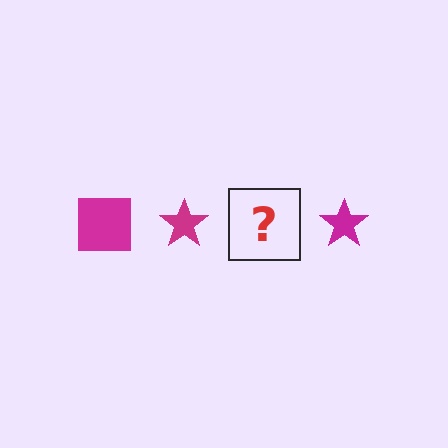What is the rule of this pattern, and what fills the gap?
The rule is that the pattern cycles through square, star shapes in magenta. The gap should be filled with a magenta square.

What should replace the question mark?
The question mark should be replaced with a magenta square.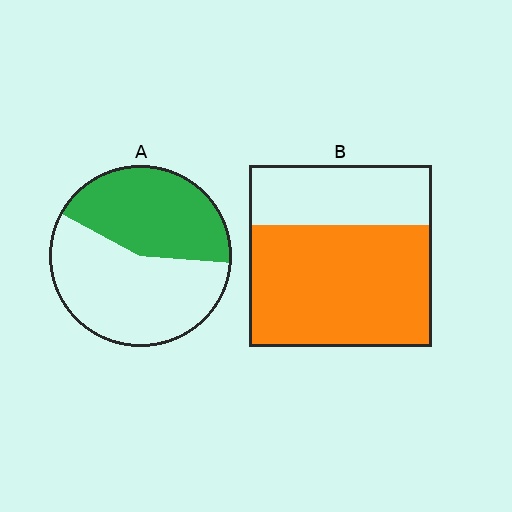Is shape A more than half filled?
No.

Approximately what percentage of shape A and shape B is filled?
A is approximately 45% and B is approximately 65%.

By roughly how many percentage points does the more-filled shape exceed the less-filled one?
By roughly 25 percentage points (B over A).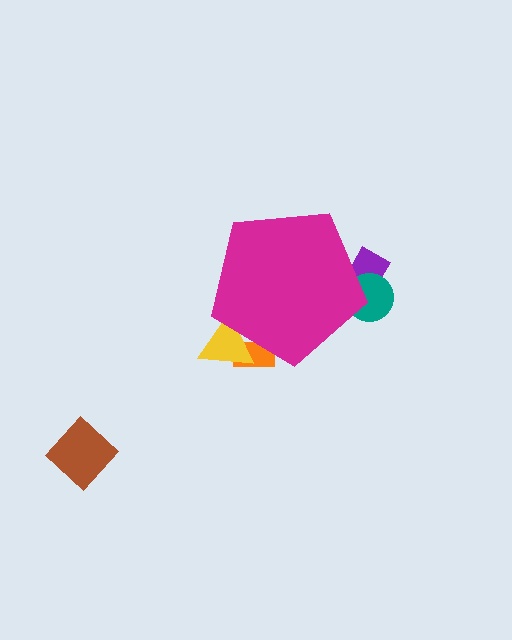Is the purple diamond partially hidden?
Yes, the purple diamond is partially hidden behind the magenta pentagon.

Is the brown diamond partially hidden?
No, the brown diamond is fully visible.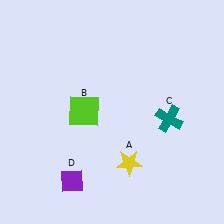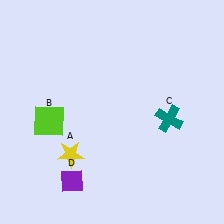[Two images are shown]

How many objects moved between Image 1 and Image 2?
2 objects moved between the two images.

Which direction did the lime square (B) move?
The lime square (B) moved left.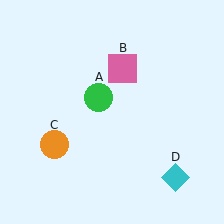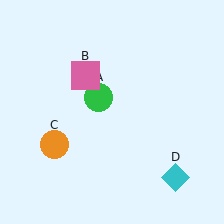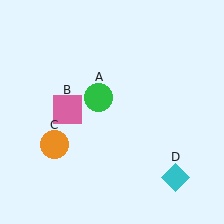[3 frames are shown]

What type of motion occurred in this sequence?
The pink square (object B) rotated counterclockwise around the center of the scene.